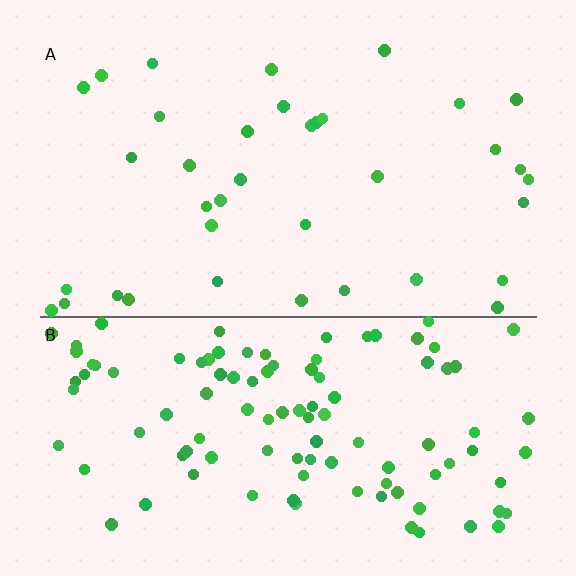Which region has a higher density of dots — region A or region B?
B (the bottom).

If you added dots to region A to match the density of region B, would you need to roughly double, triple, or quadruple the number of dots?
Approximately triple.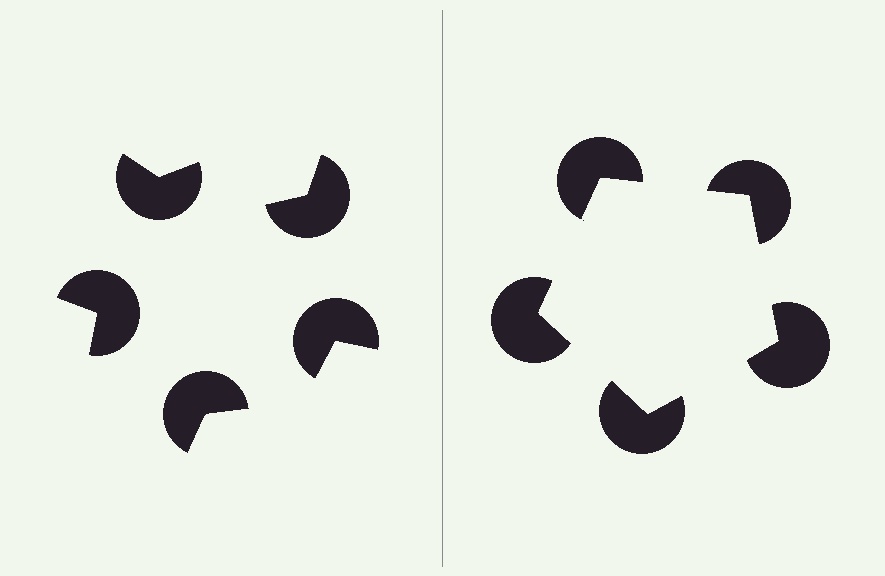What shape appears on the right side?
An illusory pentagon.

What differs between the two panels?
The pac-man discs are positioned identically on both sides; only the wedge orientations differ. On the right they align to a pentagon; on the left they are misaligned.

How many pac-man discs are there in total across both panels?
10 — 5 on each side.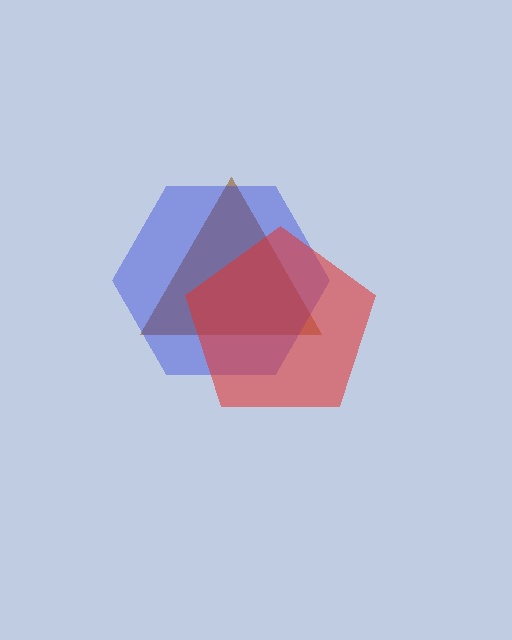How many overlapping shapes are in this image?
There are 3 overlapping shapes in the image.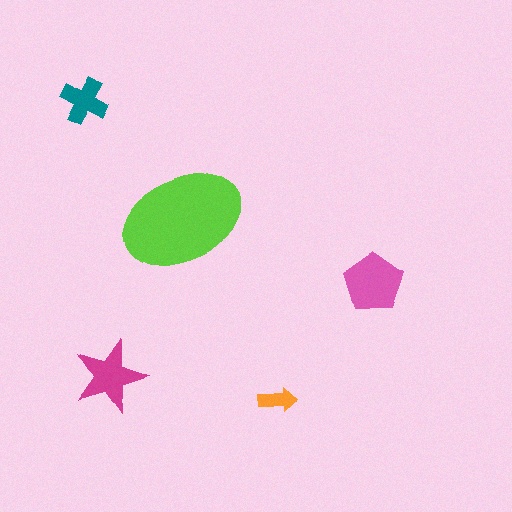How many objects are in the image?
There are 5 objects in the image.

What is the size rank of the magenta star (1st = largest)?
3rd.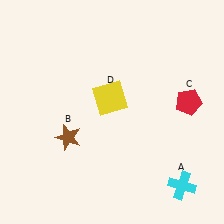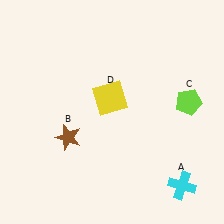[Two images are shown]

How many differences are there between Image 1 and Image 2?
There is 1 difference between the two images.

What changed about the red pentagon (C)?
In Image 1, C is red. In Image 2, it changed to lime.